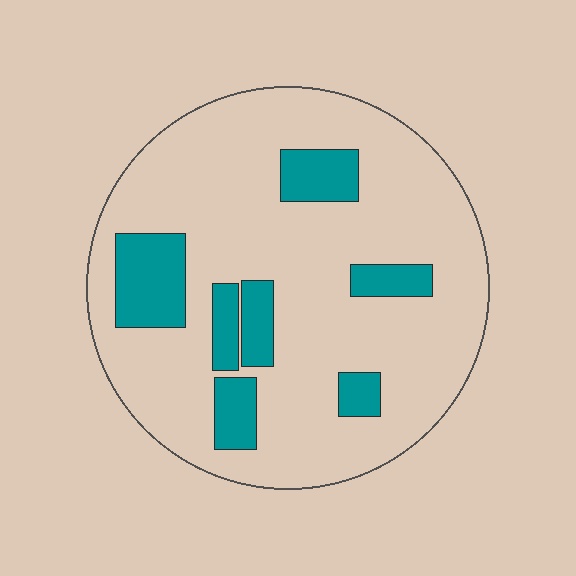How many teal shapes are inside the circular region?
7.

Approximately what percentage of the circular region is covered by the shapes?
Approximately 20%.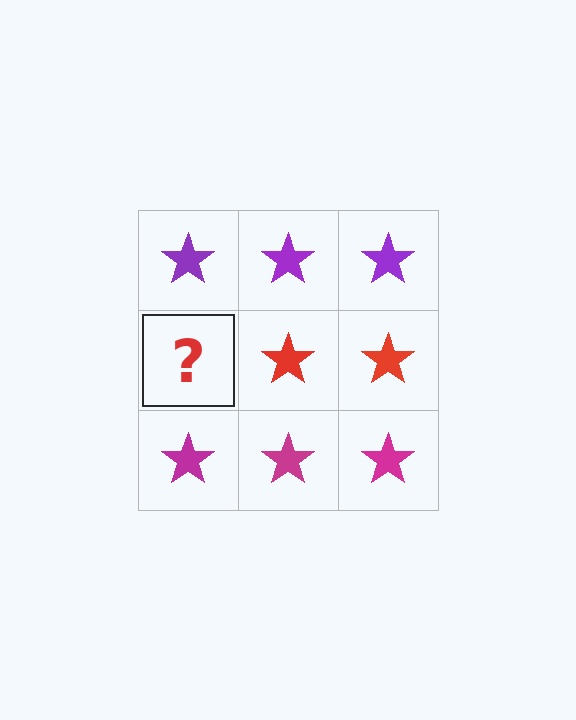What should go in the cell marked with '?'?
The missing cell should contain a red star.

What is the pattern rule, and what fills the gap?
The rule is that each row has a consistent color. The gap should be filled with a red star.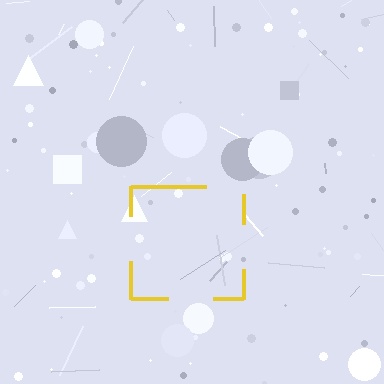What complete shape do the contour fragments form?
The contour fragments form a square.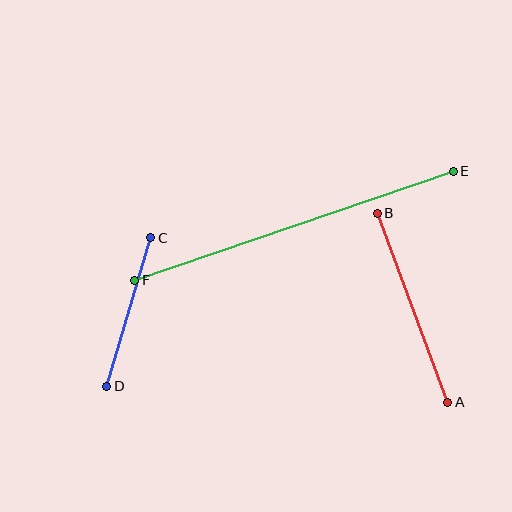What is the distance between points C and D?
The distance is approximately 155 pixels.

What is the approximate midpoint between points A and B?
The midpoint is at approximately (413, 308) pixels.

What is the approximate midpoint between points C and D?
The midpoint is at approximately (129, 312) pixels.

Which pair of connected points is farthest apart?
Points E and F are farthest apart.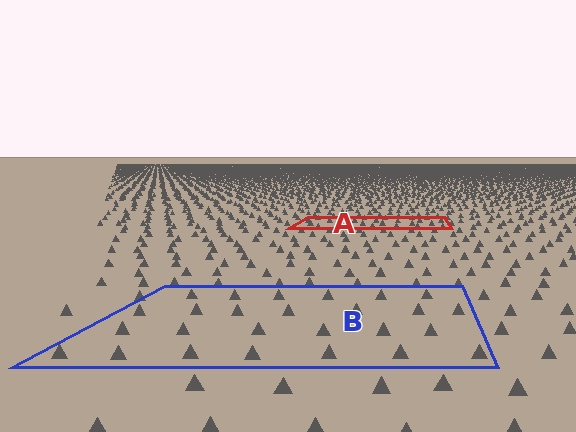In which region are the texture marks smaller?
The texture marks are smaller in region A, because it is farther away.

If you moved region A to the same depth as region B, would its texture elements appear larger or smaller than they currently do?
They would appear larger. At a closer depth, the same texture elements are projected at a bigger on-screen size.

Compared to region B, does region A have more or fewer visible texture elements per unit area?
Region A has more texture elements per unit area — they are packed more densely because it is farther away.